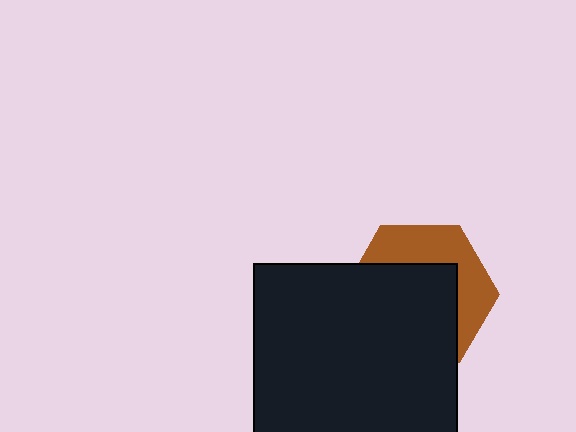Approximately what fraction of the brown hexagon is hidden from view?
Roughly 61% of the brown hexagon is hidden behind the black square.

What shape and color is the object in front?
The object in front is a black square.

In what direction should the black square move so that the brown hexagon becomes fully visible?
The black square should move down. That is the shortest direction to clear the overlap and leave the brown hexagon fully visible.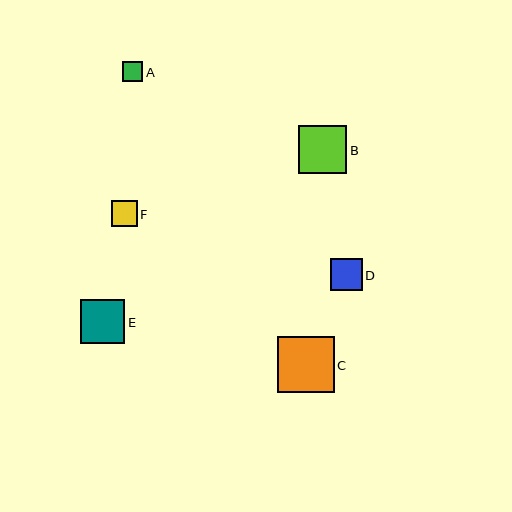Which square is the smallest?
Square A is the smallest with a size of approximately 20 pixels.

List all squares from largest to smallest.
From largest to smallest: C, B, E, D, F, A.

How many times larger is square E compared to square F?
Square E is approximately 1.7 times the size of square F.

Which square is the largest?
Square C is the largest with a size of approximately 56 pixels.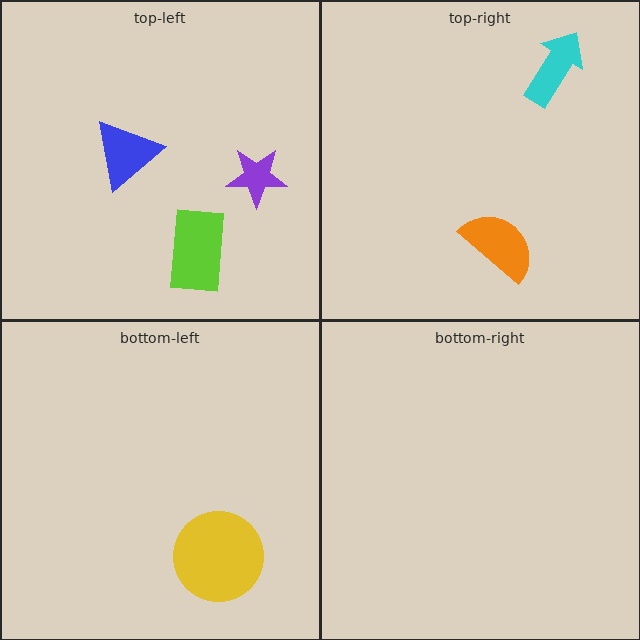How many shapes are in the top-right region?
2.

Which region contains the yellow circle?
The bottom-left region.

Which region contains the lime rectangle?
The top-left region.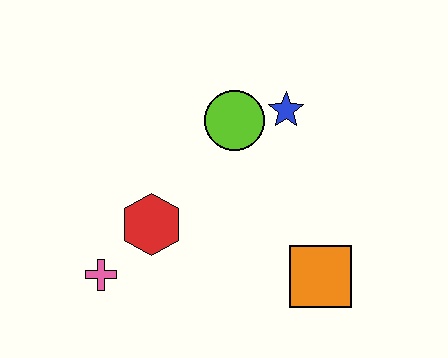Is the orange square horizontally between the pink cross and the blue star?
No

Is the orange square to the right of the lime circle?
Yes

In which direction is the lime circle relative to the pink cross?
The lime circle is above the pink cross.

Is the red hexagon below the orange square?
No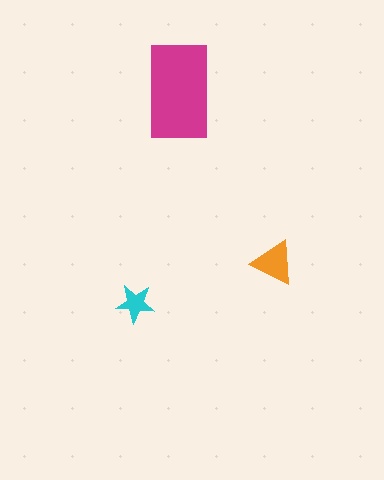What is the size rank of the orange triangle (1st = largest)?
2nd.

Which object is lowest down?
The cyan star is bottommost.